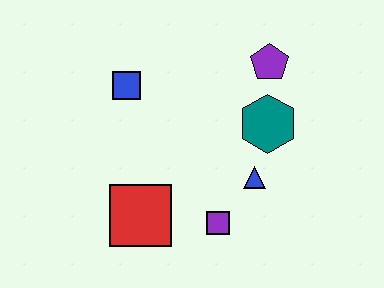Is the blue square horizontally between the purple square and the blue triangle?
No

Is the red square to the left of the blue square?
No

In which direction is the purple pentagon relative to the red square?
The purple pentagon is above the red square.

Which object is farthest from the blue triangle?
The blue square is farthest from the blue triangle.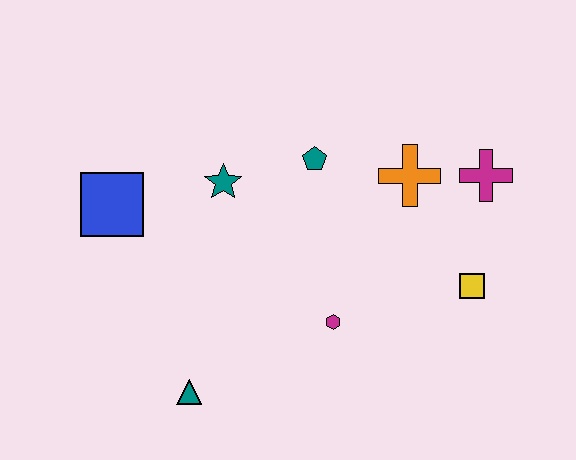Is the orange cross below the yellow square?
No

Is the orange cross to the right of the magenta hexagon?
Yes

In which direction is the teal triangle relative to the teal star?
The teal triangle is below the teal star.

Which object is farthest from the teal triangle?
The magenta cross is farthest from the teal triangle.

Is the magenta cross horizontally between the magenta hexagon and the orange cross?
No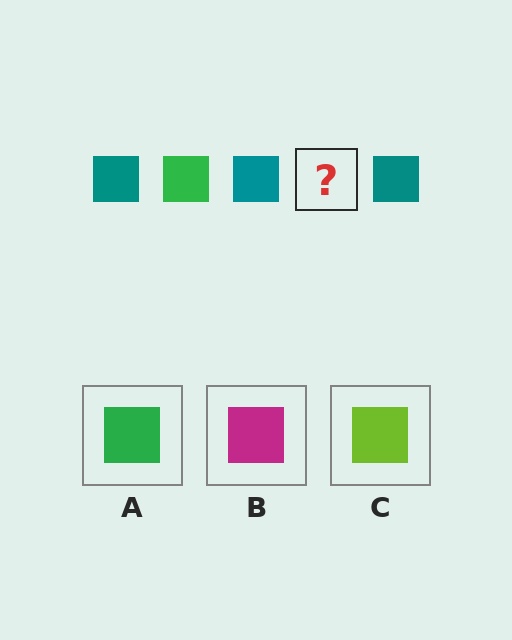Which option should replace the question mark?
Option A.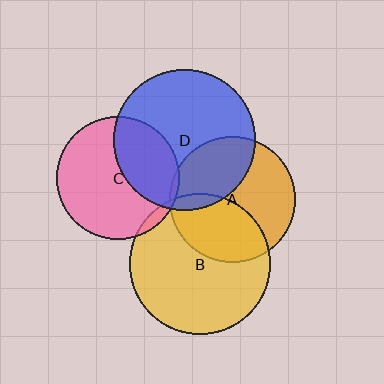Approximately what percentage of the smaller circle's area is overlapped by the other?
Approximately 5%.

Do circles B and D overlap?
Yes.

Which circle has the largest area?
Circle D (blue).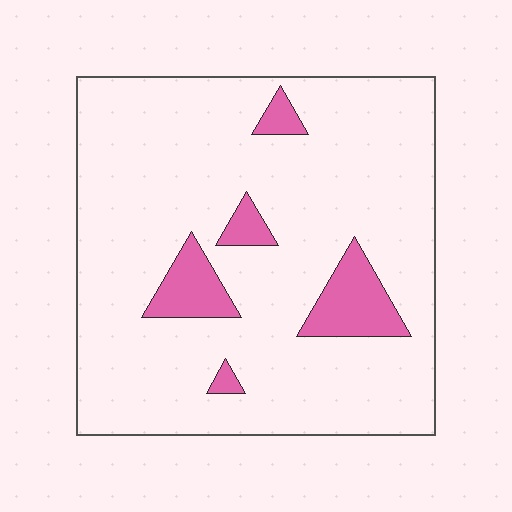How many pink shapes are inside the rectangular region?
5.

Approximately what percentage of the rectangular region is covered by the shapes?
Approximately 10%.